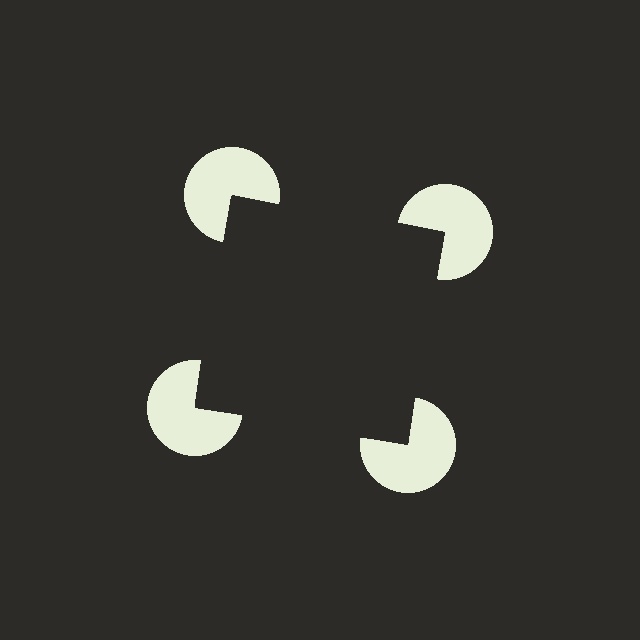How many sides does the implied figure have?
4 sides.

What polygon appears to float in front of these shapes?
An illusory square — its edges are inferred from the aligned wedge cuts in the pac-man discs, not physically drawn.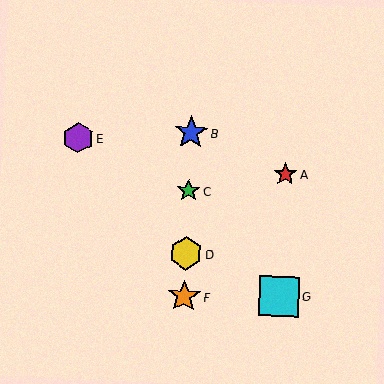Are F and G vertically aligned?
No, F is at x≈184 and G is at x≈279.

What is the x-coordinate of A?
Object A is at x≈285.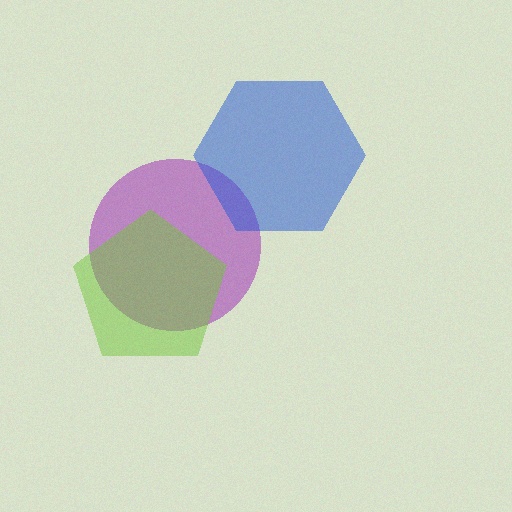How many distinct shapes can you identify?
There are 3 distinct shapes: a purple circle, a blue hexagon, a lime pentagon.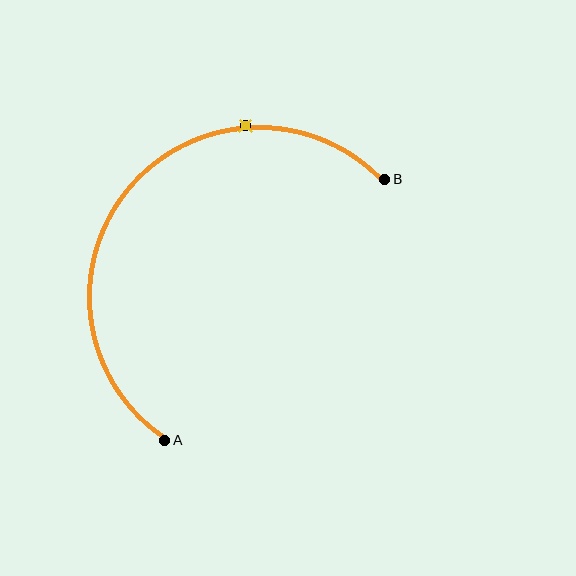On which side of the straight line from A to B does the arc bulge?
The arc bulges above and to the left of the straight line connecting A and B.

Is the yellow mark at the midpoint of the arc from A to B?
No. The yellow mark lies on the arc but is closer to endpoint B. The arc midpoint would be at the point on the curve equidistant along the arc from both A and B.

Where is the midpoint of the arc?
The arc midpoint is the point on the curve farthest from the straight line joining A and B. It sits above and to the left of that line.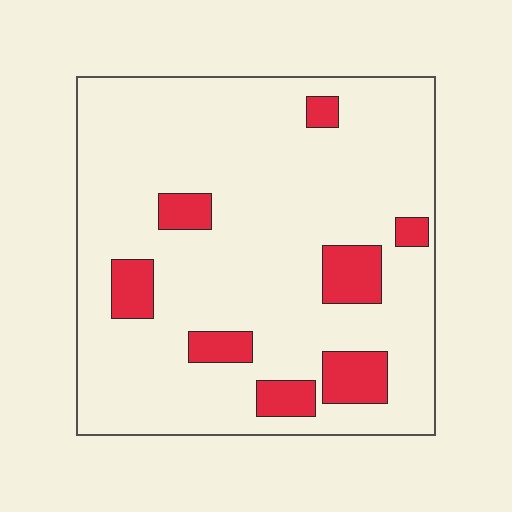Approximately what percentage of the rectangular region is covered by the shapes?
Approximately 15%.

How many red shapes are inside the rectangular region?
8.